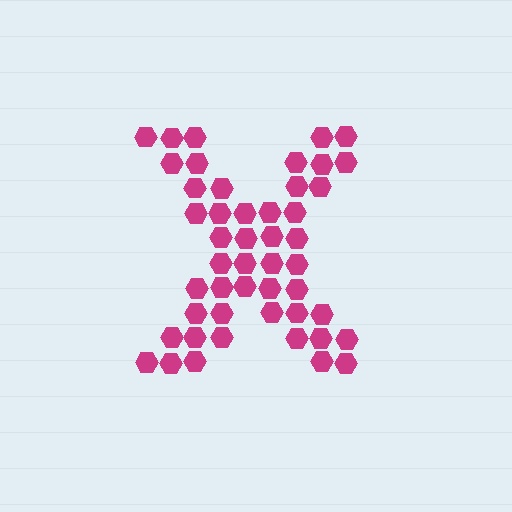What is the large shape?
The large shape is the letter X.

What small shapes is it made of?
It is made of small hexagons.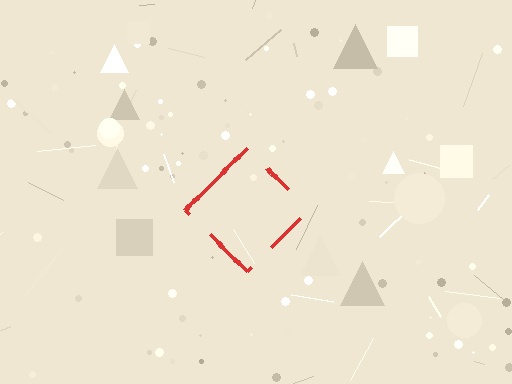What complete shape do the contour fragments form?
The contour fragments form a diamond.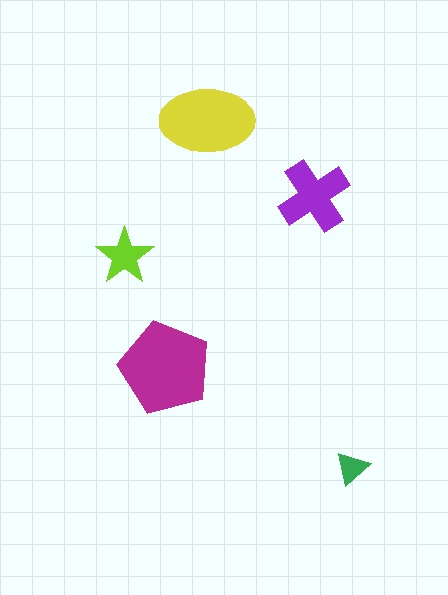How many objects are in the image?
There are 5 objects in the image.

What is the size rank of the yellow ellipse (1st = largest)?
2nd.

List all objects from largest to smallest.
The magenta pentagon, the yellow ellipse, the purple cross, the lime star, the green triangle.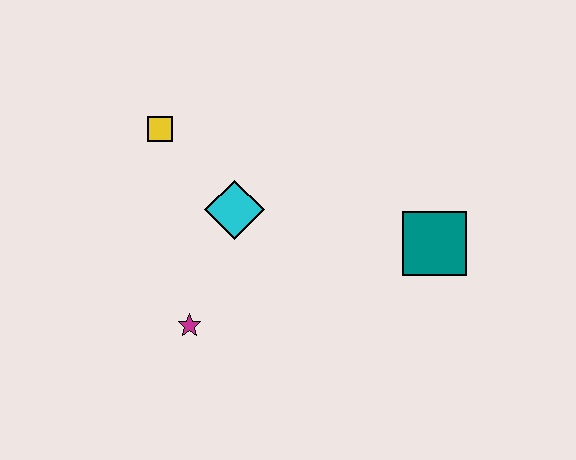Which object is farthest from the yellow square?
The teal square is farthest from the yellow square.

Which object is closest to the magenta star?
The cyan diamond is closest to the magenta star.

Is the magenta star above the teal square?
No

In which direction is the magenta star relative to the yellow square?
The magenta star is below the yellow square.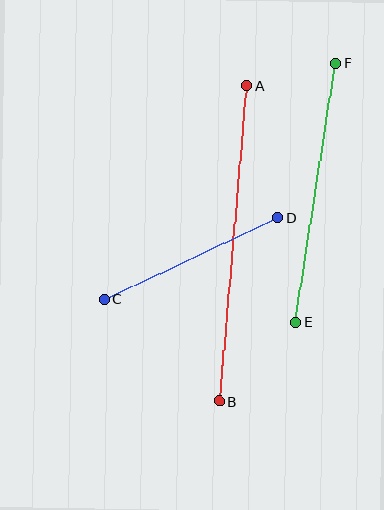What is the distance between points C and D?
The distance is approximately 191 pixels.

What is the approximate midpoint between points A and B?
The midpoint is at approximately (233, 243) pixels.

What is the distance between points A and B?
The distance is approximately 317 pixels.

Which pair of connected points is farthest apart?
Points A and B are farthest apart.